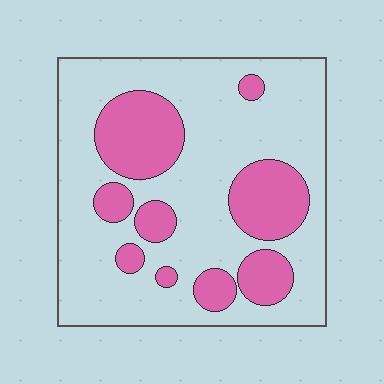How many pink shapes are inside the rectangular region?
9.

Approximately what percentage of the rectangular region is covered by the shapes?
Approximately 30%.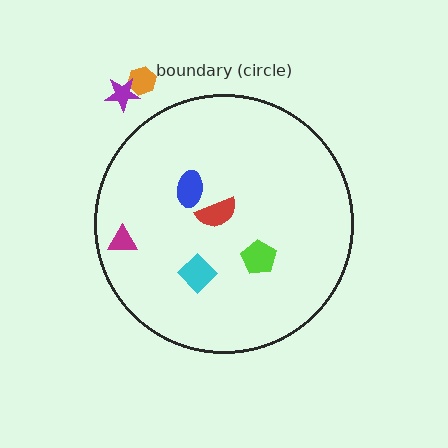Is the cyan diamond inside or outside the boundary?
Inside.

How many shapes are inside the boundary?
5 inside, 2 outside.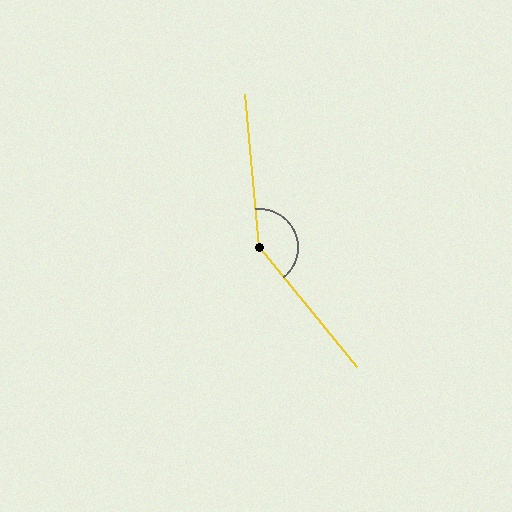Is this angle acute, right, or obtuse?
It is obtuse.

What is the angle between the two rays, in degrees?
Approximately 146 degrees.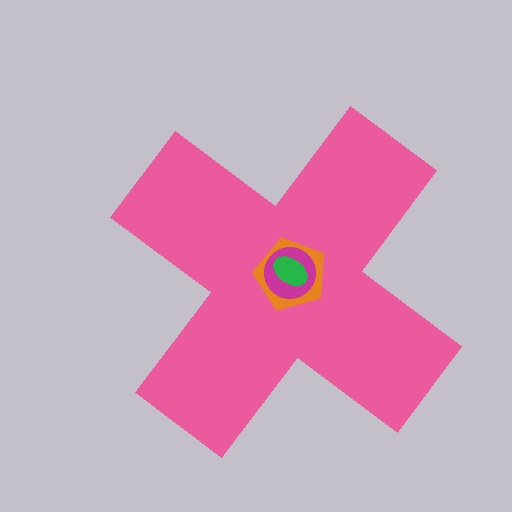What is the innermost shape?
The green ellipse.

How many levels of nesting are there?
4.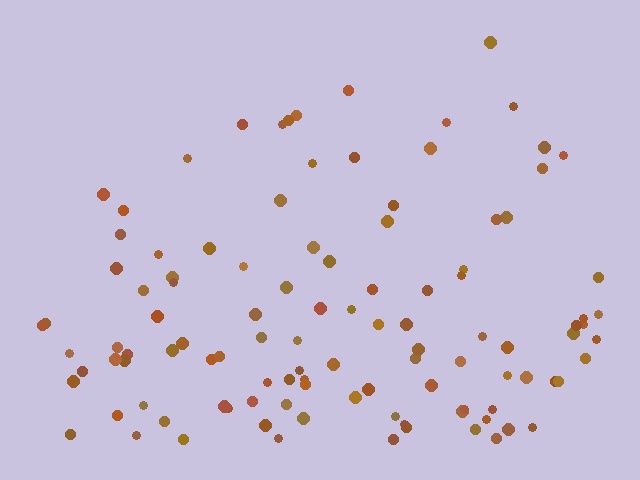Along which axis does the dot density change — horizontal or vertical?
Vertical.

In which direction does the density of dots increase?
From top to bottom, with the bottom side densest.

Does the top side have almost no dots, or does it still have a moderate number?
Still a moderate number, just noticeably fewer than the bottom.